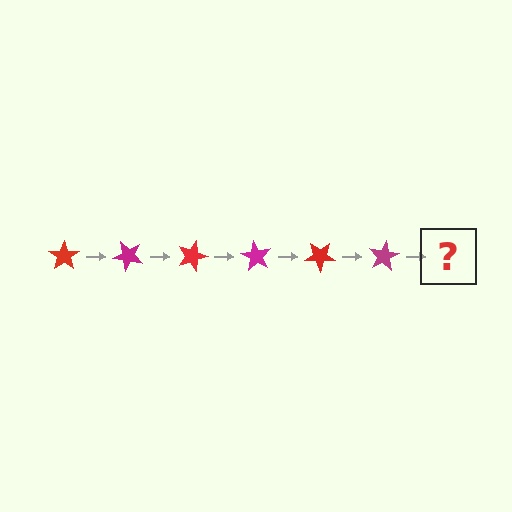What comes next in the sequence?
The next element should be a red star, rotated 270 degrees from the start.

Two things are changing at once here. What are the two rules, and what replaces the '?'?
The two rules are that it rotates 45 degrees each step and the color cycles through red and magenta. The '?' should be a red star, rotated 270 degrees from the start.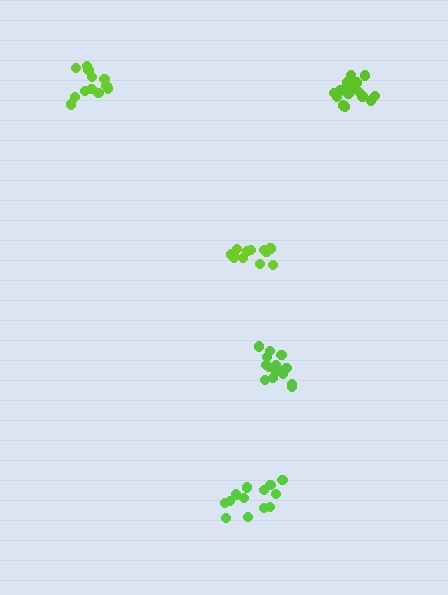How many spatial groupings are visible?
There are 5 spatial groupings.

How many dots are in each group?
Group 1: 12 dots, Group 2: 15 dots, Group 3: 13 dots, Group 4: 12 dots, Group 5: 15 dots (67 total).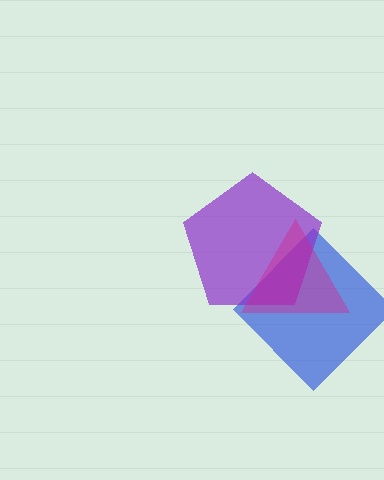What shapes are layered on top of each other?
The layered shapes are: a blue diamond, a purple pentagon, a magenta triangle.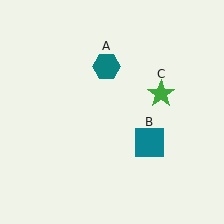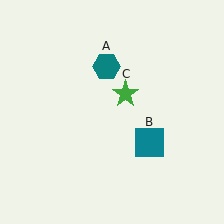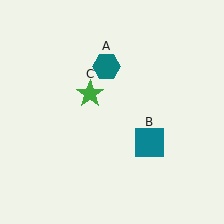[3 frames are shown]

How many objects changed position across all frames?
1 object changed position: green star (object C).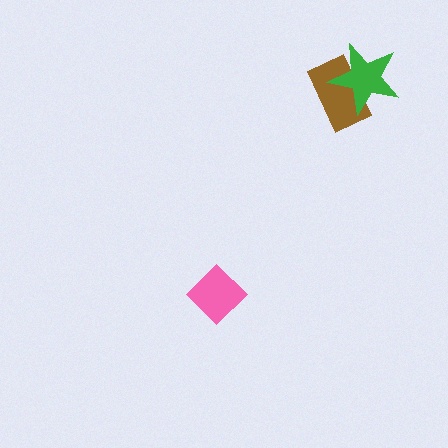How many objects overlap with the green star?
1 object overlaps with the green star.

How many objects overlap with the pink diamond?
0 objects overlap with the pink diamond.